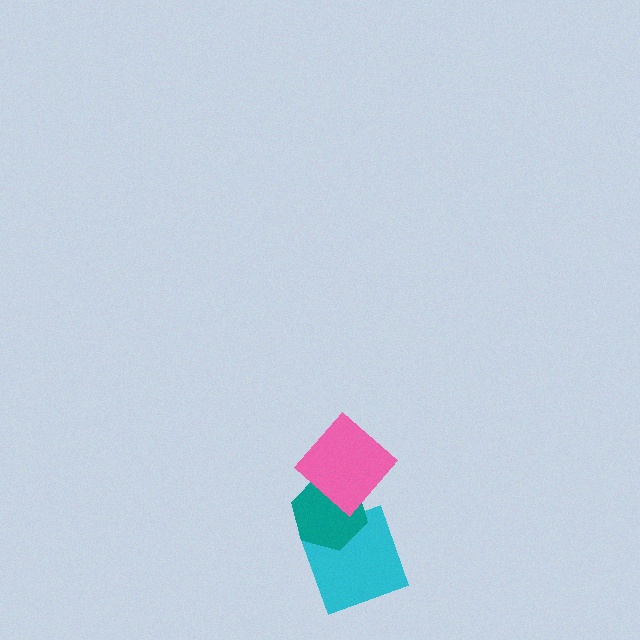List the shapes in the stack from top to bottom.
From top to bottom: the pink diamond, the teal hexagon, the cyan square.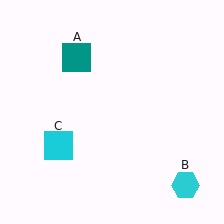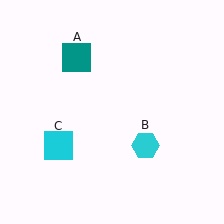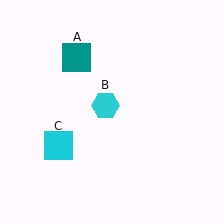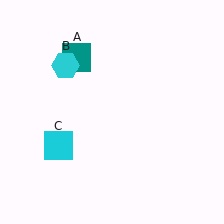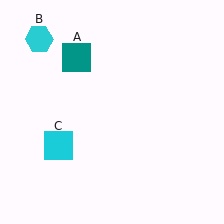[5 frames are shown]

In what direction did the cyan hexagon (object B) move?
The cyan hexagon (object B) moved up and to the left.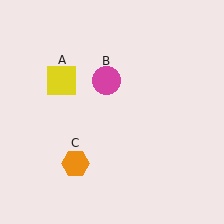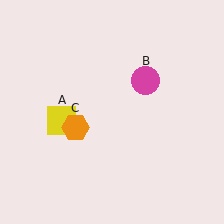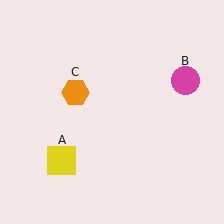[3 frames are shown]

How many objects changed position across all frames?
3 objects changed position: yellow square (object A), magenta circle (object B), orange hexagon (object C).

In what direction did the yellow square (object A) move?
The yellow square (object A) moved down.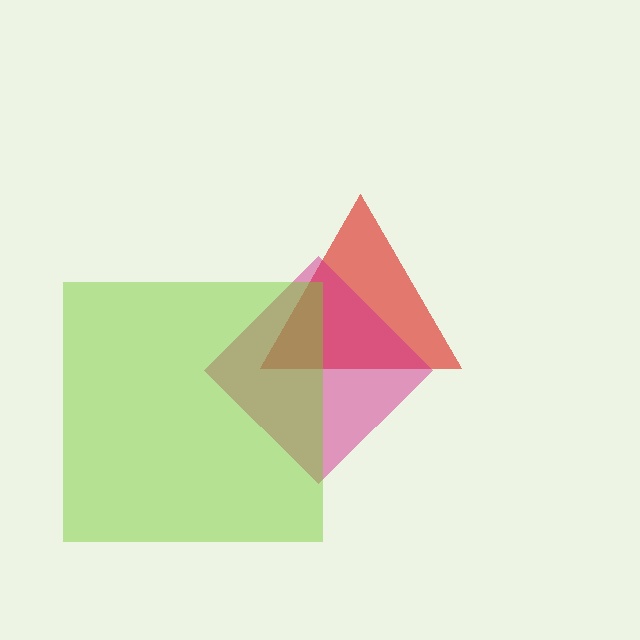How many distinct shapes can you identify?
There are 3 distinct shapes: a red triangle, a magenta diamond, a lime square.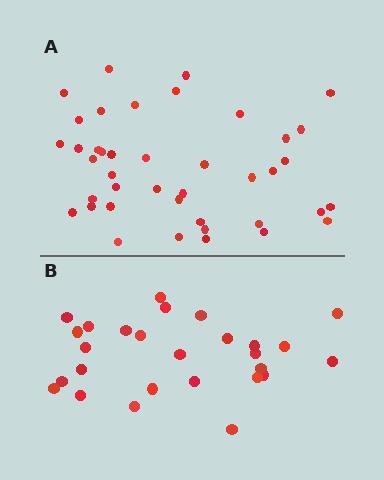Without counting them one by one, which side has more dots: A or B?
Region A (the top region) has more dots.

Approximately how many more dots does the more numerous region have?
Region A has approximately 15 more dots than region B.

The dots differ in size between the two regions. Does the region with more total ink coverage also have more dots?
No. Region B has more total ink coverage because its dots are larger, but region A actually contains more individual dots. Total area can be misleading — the number of items is what matters here.